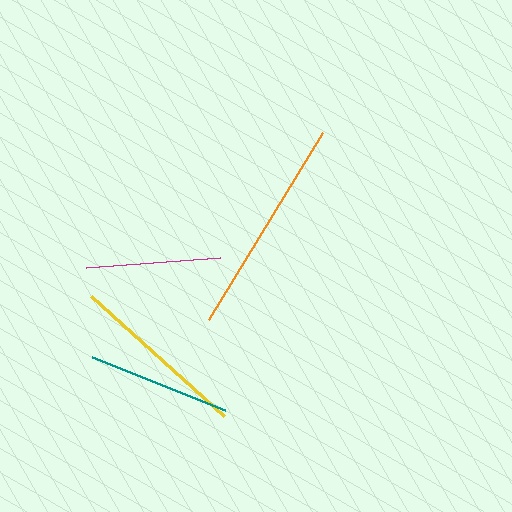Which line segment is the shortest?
The magenta line is the shortest at approximately 134 pixels.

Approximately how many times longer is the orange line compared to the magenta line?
The orange line is approximately 1.6 times the length of the magenta line.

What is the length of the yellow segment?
The yellow segment is approximately 179 pixels long.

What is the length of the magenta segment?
The magenta segment is approximately 134 pixels long.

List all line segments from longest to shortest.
From longest to shortest: orange, yellow, teal, magenta.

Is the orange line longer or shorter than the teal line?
The orange line is longer than the teal line.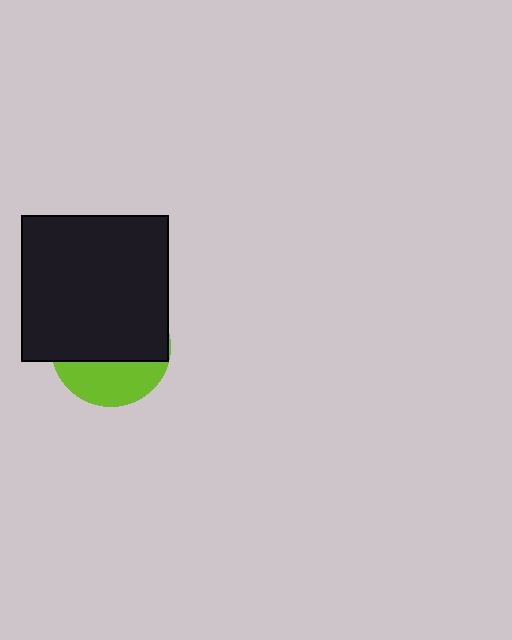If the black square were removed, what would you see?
You would see the complete lime circle.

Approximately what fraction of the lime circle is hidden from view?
Roughly 65% of the lime circle is hidden behind the black square.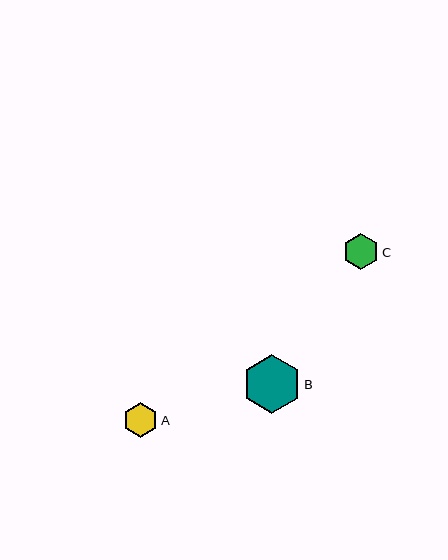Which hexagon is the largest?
Hexagon B is the largest with a size of approximately 58 pixels.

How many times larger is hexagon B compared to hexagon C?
Hexagon B is approximately 1.6 times the size of hexagon C.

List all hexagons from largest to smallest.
From largest to smallest: B, C, A.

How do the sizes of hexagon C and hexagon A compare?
Hexagon C and hexagon A are approximately the same size.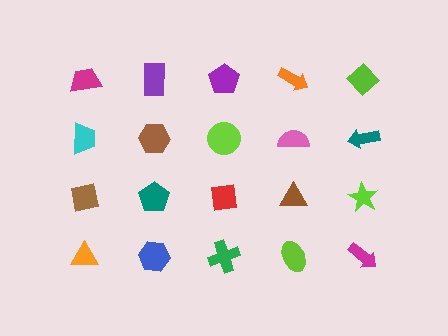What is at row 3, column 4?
A brown triangle.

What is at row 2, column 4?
A pink semicircle.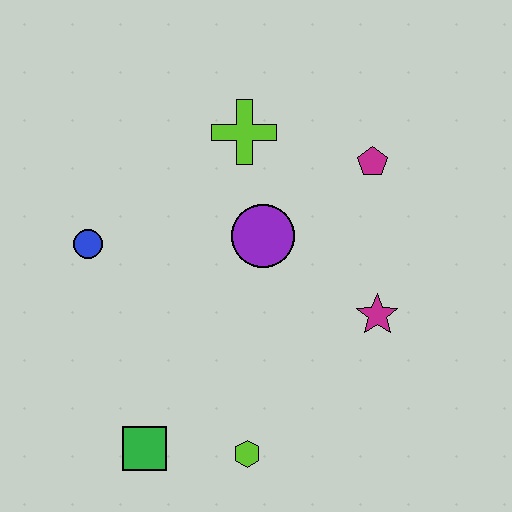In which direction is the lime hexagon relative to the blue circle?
The lime hexagon is below the blue circle.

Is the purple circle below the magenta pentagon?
Yes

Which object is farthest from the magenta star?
The blue circle is farthest from the magenta star.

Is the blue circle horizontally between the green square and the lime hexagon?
No